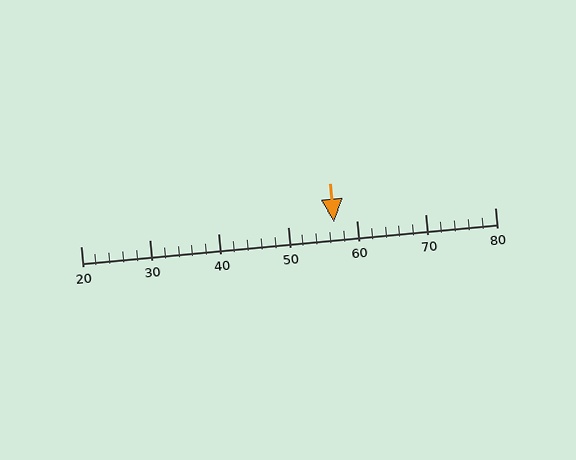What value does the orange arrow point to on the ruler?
The orange arrow points to approximately 57.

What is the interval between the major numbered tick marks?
The major tick marks are spaced 10 units apart.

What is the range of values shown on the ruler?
The ruler shows values from 20 to 80.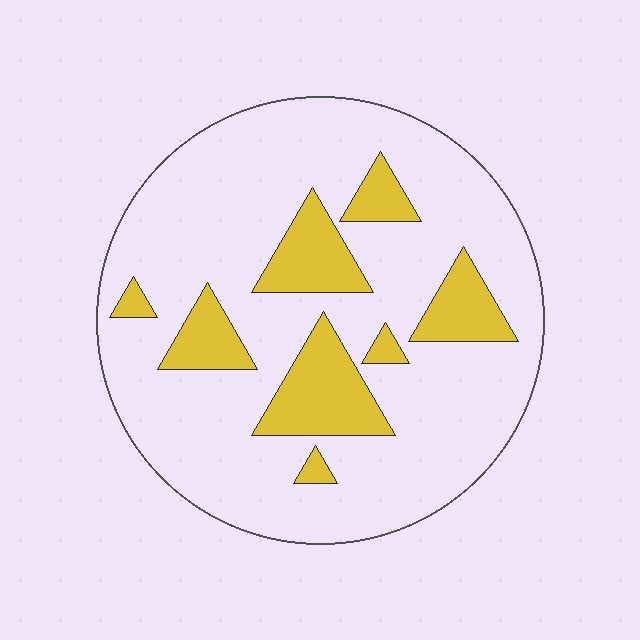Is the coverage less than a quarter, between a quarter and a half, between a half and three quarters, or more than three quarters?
Less than a quarter.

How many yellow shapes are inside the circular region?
8.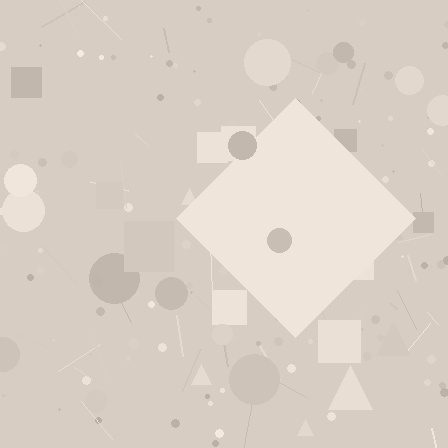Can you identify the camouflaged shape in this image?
The camouflaged shape is a diamond.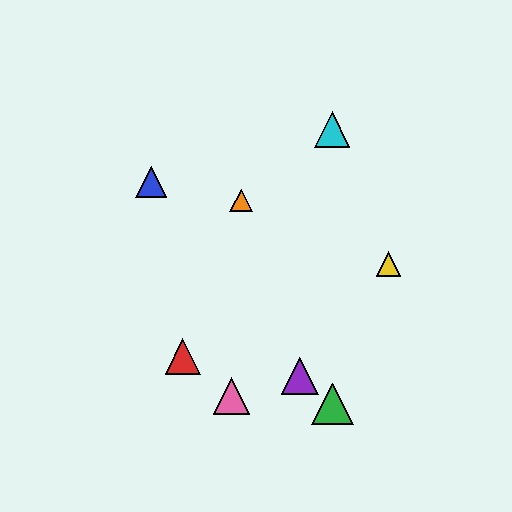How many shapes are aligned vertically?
2 shapes (the green triangle, the cyan triangle) are aligned vertically.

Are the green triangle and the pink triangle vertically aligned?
No, the green triangle is at x≈332 and the pink triangle is at x≈231.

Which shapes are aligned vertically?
The green triangle, the cyan triangle are aligned vertically.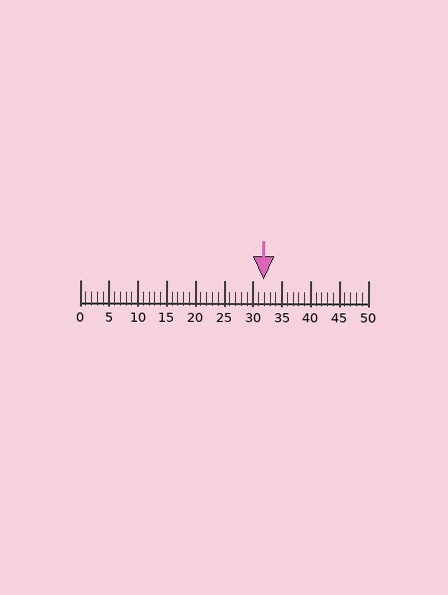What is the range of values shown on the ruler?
The ruler shows values from 0 to 50.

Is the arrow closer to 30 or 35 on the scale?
The arrow is closer to 30.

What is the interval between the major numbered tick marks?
The major tick marks are spaced 5 units apart.